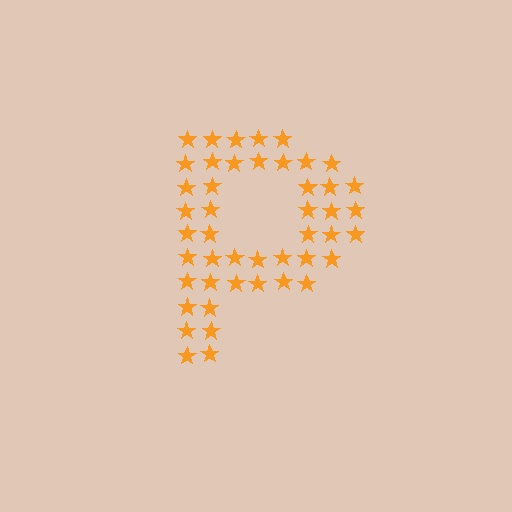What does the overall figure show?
The overall figure shows the letter P.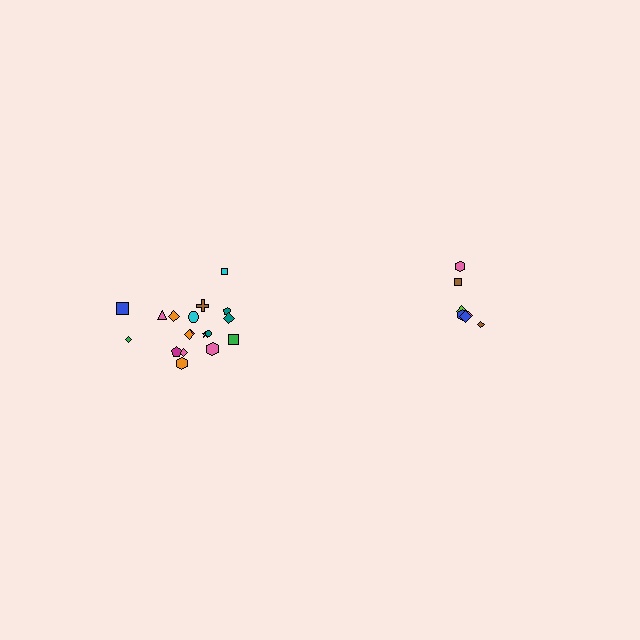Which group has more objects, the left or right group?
The left group.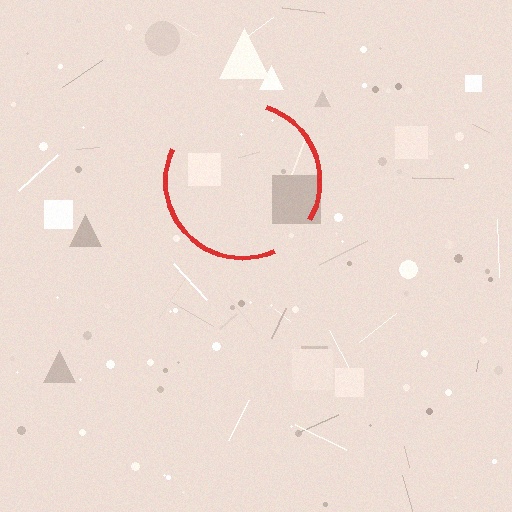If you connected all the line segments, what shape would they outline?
They would outline a circle.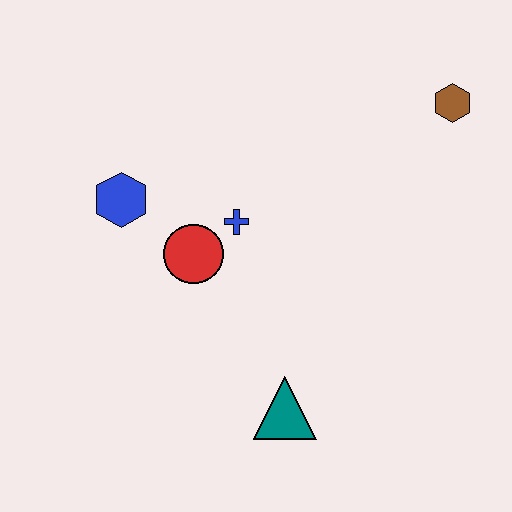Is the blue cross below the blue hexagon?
Yes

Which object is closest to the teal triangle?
The red circle is closest to the teal triangle.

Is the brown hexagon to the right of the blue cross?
Yes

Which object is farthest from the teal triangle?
The brown hexagon is farthest from the teal triangle.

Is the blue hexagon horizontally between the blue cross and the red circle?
No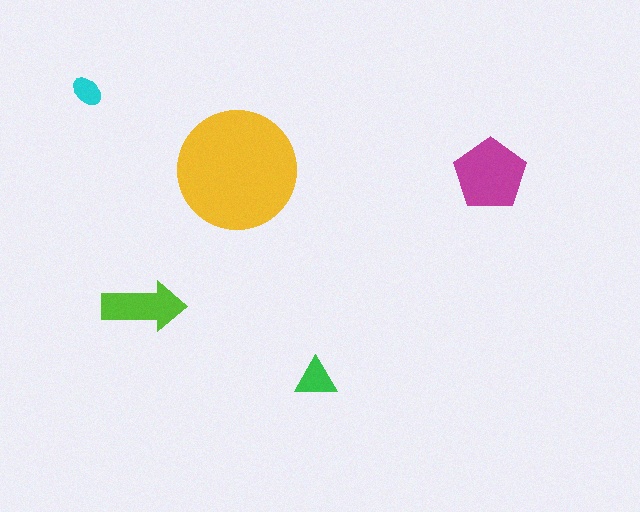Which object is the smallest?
The cyan ellipse.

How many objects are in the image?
There are 5 objects in the image.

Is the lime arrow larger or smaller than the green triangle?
Larger.